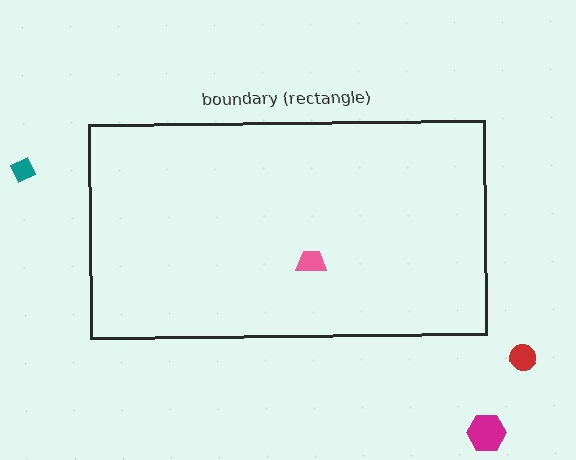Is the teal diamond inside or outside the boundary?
Outside.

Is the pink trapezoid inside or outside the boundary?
Inside.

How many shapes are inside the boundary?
1 inside, 3 outside.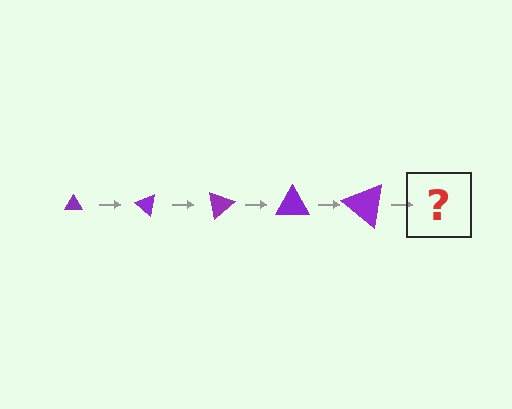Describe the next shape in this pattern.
It should be a triangle, larger than the previous one and rotated 200 degrees from the start.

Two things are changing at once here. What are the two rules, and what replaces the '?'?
The two rules are that the triangle grows larger each step and it rotates 40 degrees each step. The '?' should be a triangle, larger than the previous one and rotated 200 degrees from the start.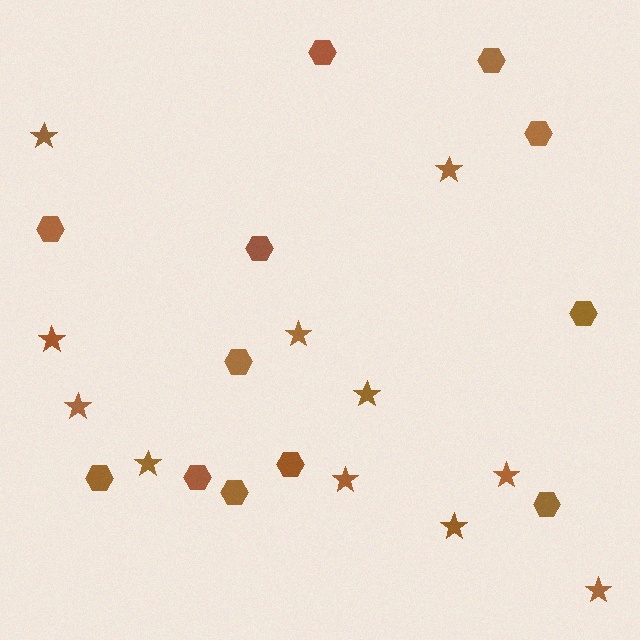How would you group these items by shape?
There are 2 groups: one group of hexagons (12) and one group of stars (11).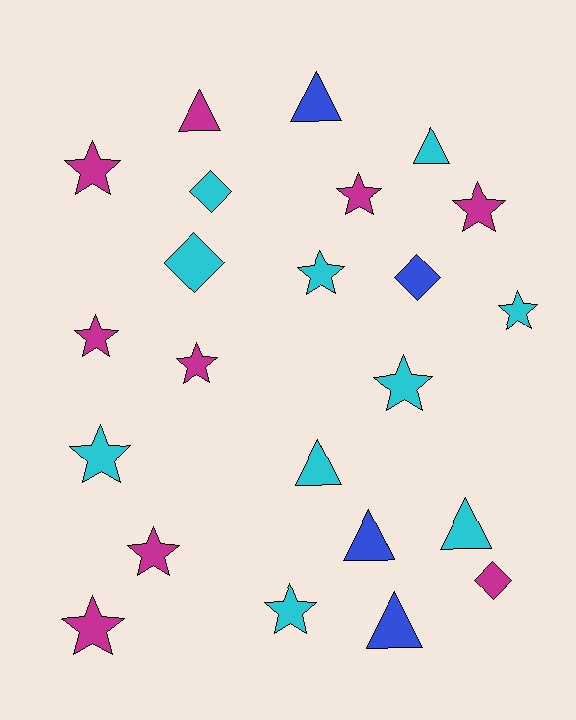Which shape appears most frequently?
Star, with 12 objects.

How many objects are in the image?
There are 23 objects.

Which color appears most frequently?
Cyan, with 10 objects.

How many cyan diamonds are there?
There are 2 cyan diamonds.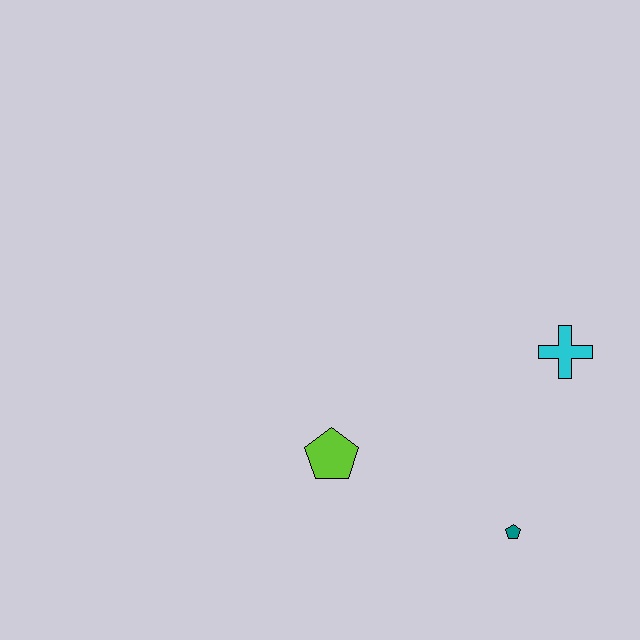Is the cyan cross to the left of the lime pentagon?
No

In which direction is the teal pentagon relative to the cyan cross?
The teal pentagon is below the cyan cross.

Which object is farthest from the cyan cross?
The lime pentagon is farthest from the cyan cross.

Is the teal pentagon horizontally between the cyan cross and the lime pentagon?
Yes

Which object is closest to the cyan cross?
The teal pentagon is closest to the cyan cross.